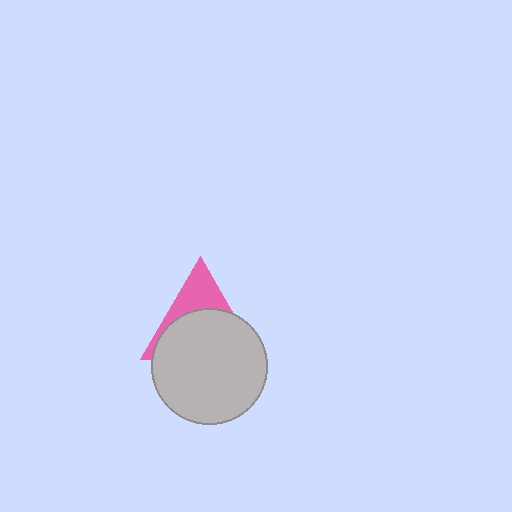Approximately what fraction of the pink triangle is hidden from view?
Roughly 66% of the pink triangle is hidden behind the light gray circle.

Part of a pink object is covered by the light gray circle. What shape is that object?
It is a triangle.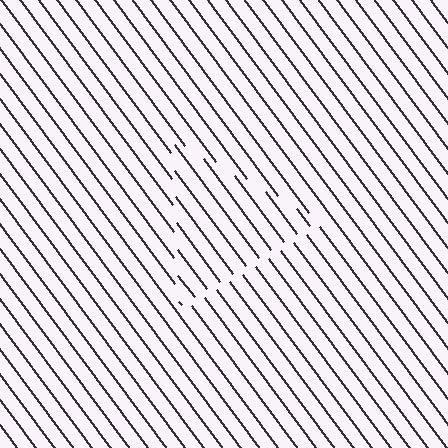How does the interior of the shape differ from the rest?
The interior of the shape contains the same grating, shifted by half a period — the contour is defined by the phase discontinuity where line-ends from the inner and outer gratings abut.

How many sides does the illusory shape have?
3 sides — the line-ends trace a triangle.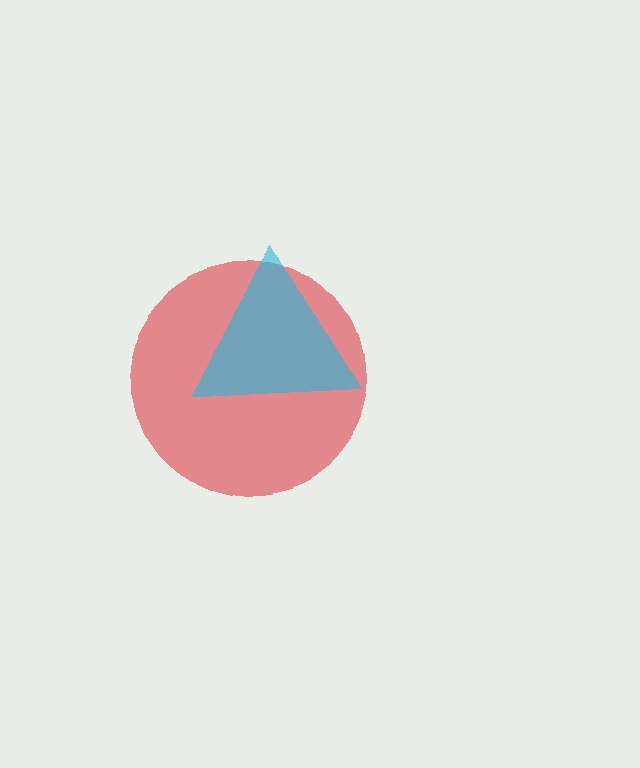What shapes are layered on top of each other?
The layered shapes are: a red circle, a cyan triangle.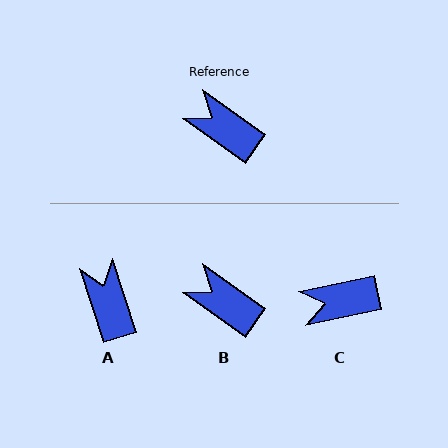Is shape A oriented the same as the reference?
No, it is off by about 37 degrees.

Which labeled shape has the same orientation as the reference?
B.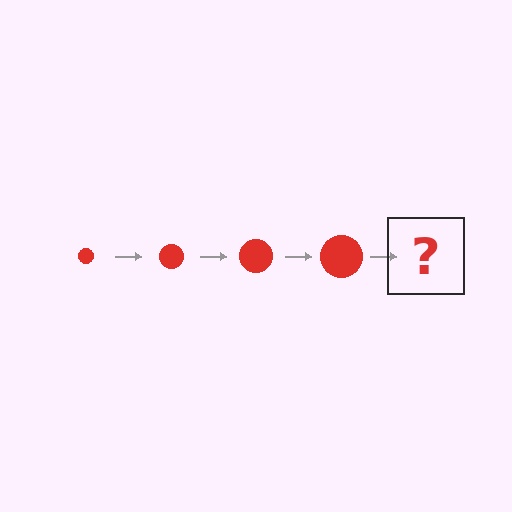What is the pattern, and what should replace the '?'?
The pattern is that the circle gets progressively larger each step. The '?' should be a red circle, larger than the previous one.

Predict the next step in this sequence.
The next step is a red circle, larger than the previous one.